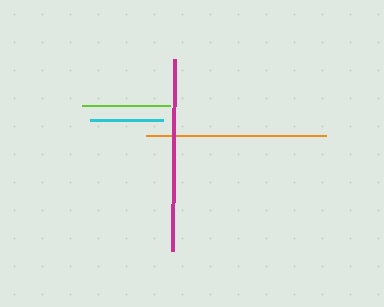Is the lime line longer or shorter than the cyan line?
The lime line is longer than the cyan line.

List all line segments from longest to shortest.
From longest to shortest: magenta, orange, lime, cyan.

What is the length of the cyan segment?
The cyan segment is approximately 73 pixels long.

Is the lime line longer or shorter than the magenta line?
The magenta line is longer than the lime line.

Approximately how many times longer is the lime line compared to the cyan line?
The lime line is approximately 1.2 times the length of the cyan line.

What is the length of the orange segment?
The orange segment is approximately 179 pixels long.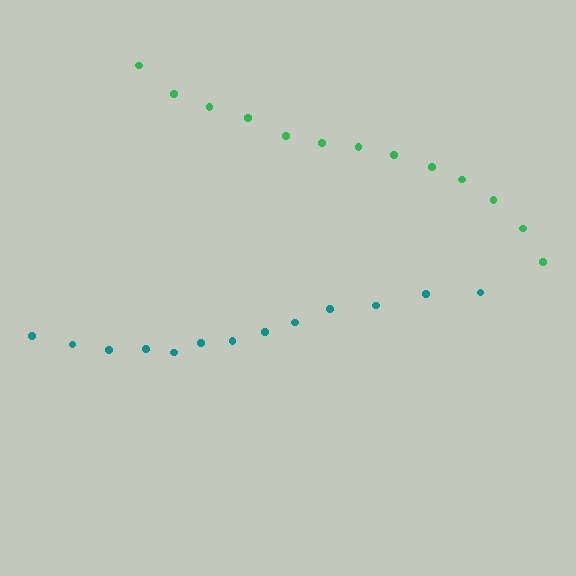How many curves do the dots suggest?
There are 2 distinct paths.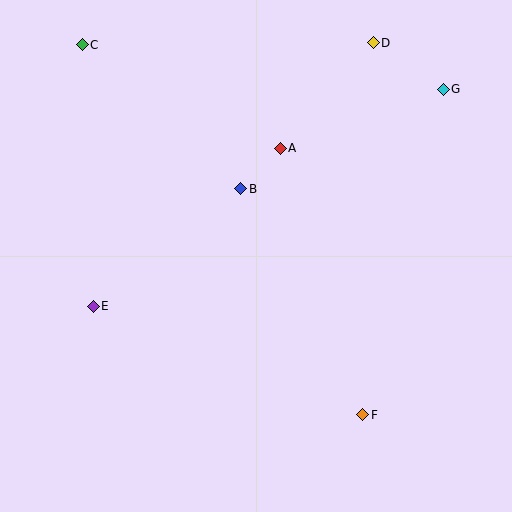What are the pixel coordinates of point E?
Point E is at (93, 306).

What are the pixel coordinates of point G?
Point G is at (443, 89).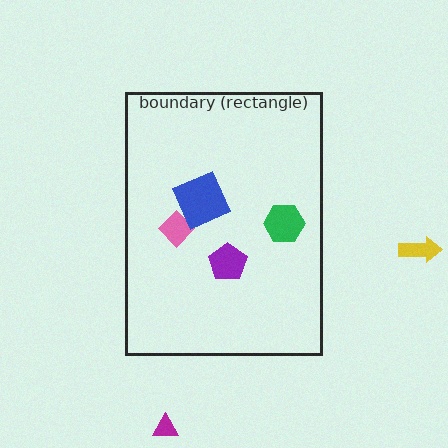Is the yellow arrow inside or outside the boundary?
Outside.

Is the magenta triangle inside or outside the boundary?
Outside.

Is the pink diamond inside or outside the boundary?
Inside.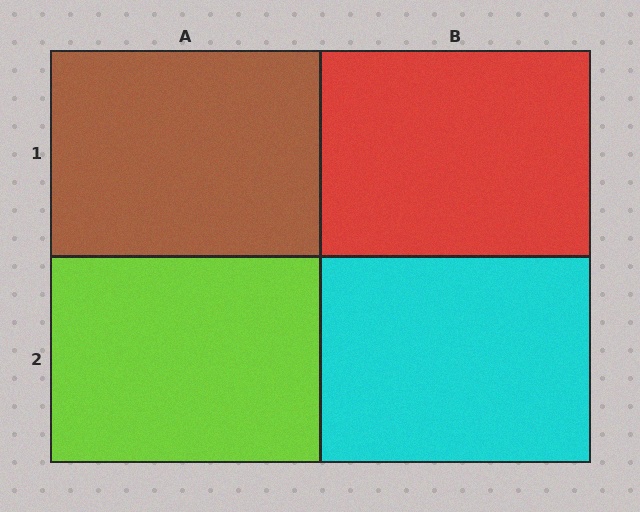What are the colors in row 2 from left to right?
Lime, cyan.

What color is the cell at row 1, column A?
Brown.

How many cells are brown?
1 cell is brown.